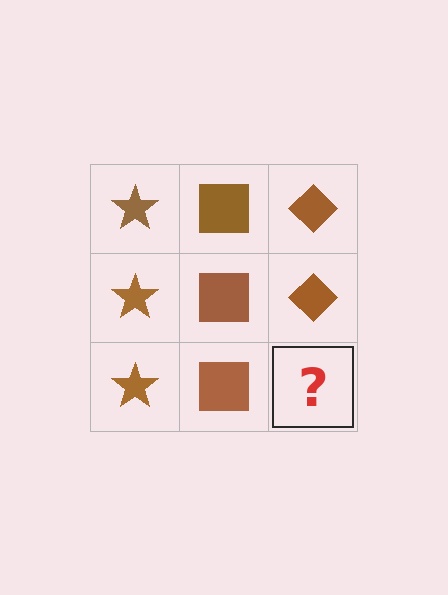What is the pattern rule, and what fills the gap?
The rule is that each column has a consistent shape. The gap should be filled with a brown diamond.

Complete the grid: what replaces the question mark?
The question mark should be replaced with a brown diamond.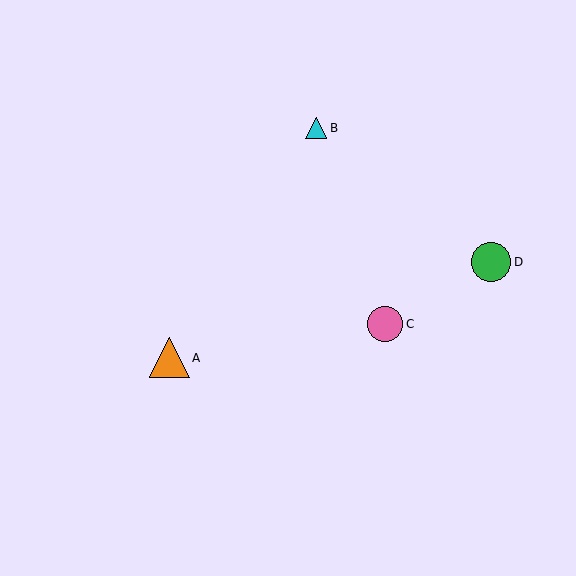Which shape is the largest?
The orange triangle (labeled A) is the largest.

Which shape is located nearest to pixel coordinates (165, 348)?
The orange triangle (labeled A) at (170, 358) is nearest to that location.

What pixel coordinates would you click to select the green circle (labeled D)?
Click at (491, 262) to select the green circle D.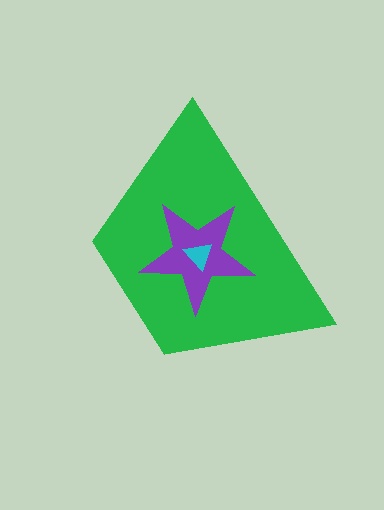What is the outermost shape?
The green trapezoid.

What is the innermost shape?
The cyan triangle.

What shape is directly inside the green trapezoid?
The purple star.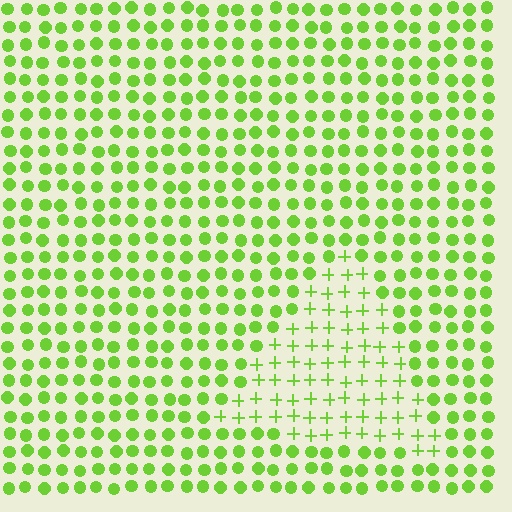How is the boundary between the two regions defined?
The boundary is defined by a change in element shape: plus signs inside vs. circles outside. All elements share the same color and spacing.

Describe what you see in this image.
The image is filled with small lime elements arranged in a uniform grid. A triangle-shaped region contains plus signs, while the surrounding area contains circles. The boundary is defined purely by the change in element shape.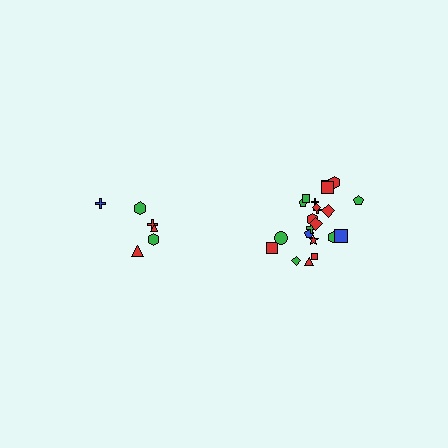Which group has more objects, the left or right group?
The right group.